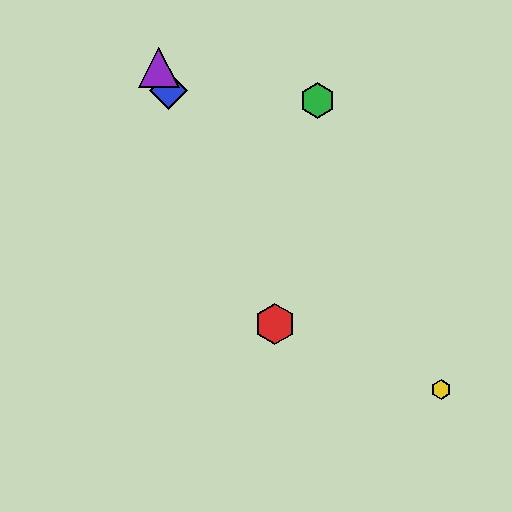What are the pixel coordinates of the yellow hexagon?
The yellow hexagon is at (441, 389).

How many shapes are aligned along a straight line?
3 shapes (the red hexagon, the blue diamond, the purple triangle) are aligned along a straight line.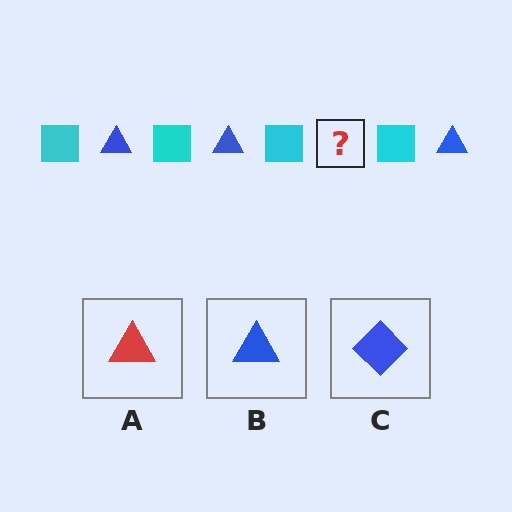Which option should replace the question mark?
Option B.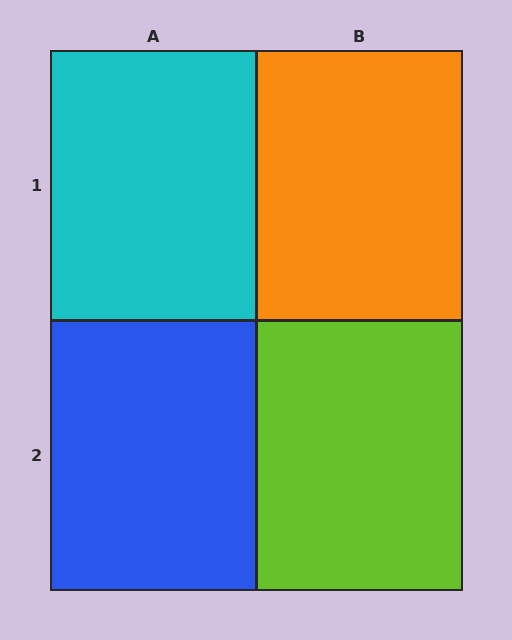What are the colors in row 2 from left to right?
Blue, lime.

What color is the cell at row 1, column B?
Orange.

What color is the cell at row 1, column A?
Cyan.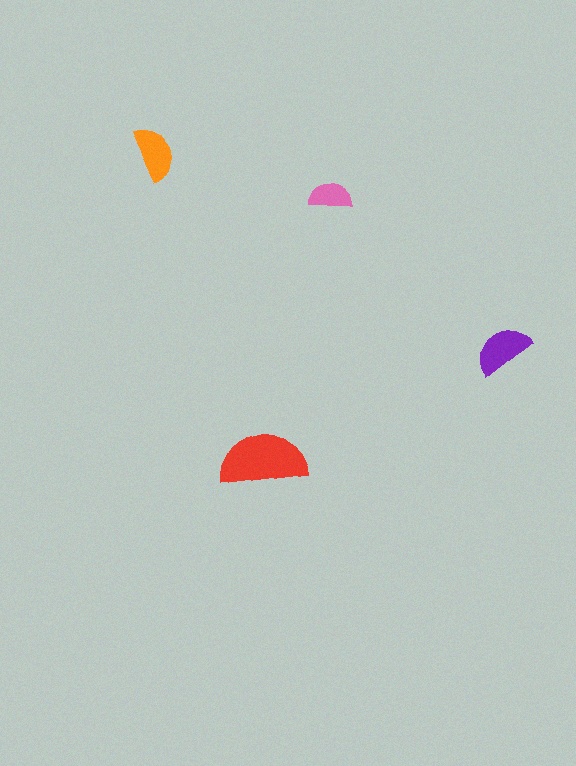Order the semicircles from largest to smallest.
the red one, the purple one, the orange one, the pink one.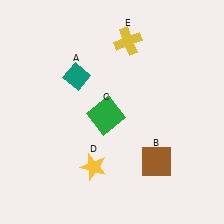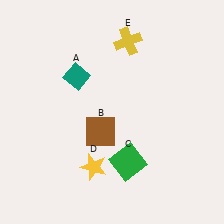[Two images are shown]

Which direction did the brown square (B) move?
The brown square (B) moved left.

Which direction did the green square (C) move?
The green square (C) moved down.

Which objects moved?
The objects that moved are: the brown square (B), the green square (C).